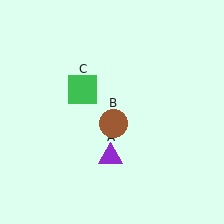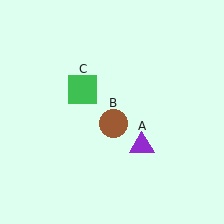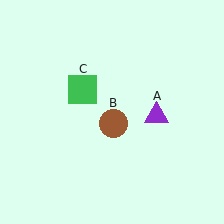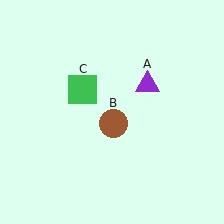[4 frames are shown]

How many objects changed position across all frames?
1 object changed position: purple triangle (object A).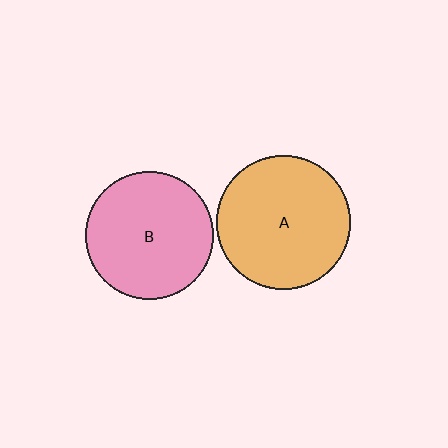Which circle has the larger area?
Circle A (orange).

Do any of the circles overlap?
No, none of the circles overlap.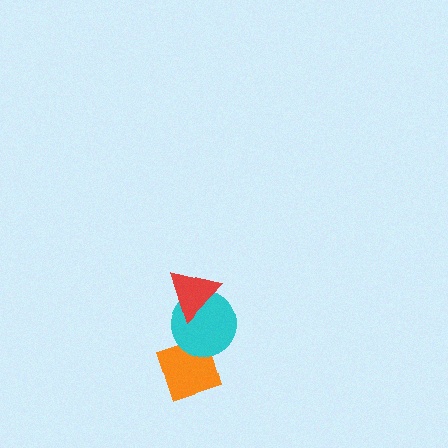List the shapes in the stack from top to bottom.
From top to bottom: the red triangle, the cyan circle, the orange diamond.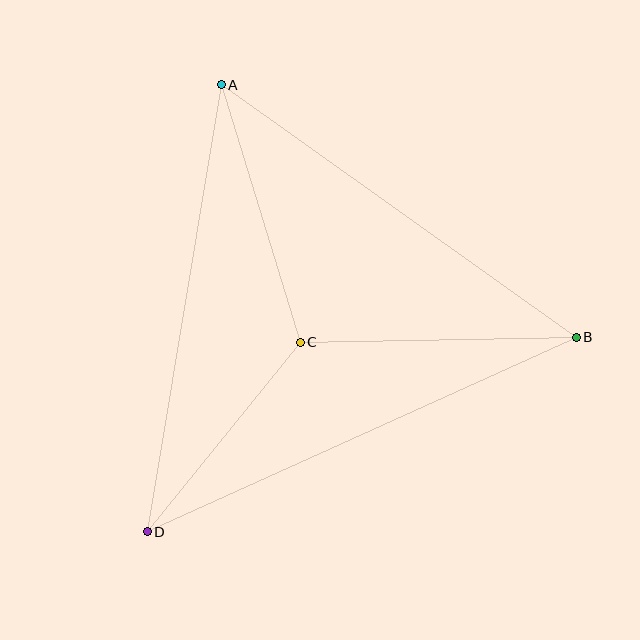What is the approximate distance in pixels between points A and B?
The distance between A and B is approximately 436 pixels.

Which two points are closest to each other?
Points C and D are closest to each other.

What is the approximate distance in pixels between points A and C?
The distance between A and C is approximately 269 pixels.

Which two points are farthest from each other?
Points B and D are farthest from each other.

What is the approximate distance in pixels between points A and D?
The distance between A and D is approximately 453 pixels.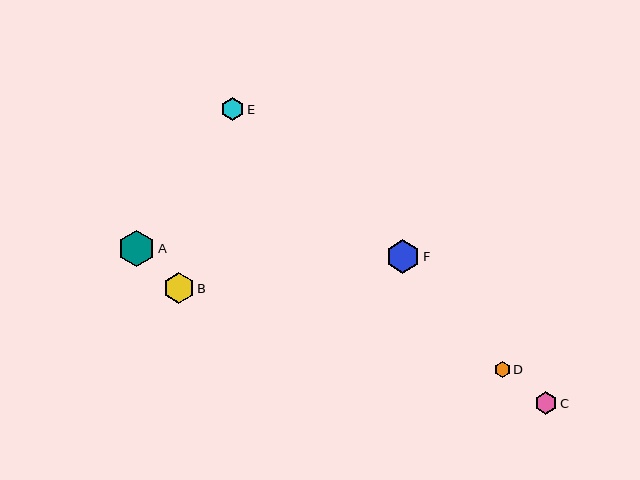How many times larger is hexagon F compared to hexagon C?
Hexagon F is approximately 1.5 times the size of hexagon C.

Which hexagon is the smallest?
Hexagon D is the smallest with a size of approximately 16 pixels.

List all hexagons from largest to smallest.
From largest to smallest: A, F, B, E, C, D.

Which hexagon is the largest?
Hexagon A is the largest with a size of approximately 36 pixels.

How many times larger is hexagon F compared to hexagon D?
Hexagon F is approximately 2.1 times the size of hexagon D.